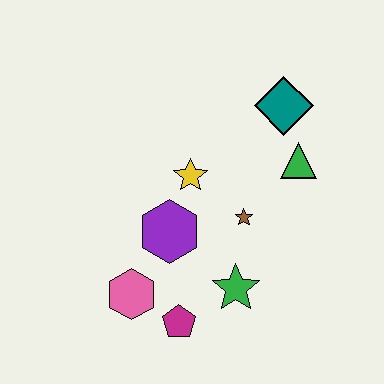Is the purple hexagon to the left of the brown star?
Yes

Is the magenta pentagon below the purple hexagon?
Yes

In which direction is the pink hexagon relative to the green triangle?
The pink hexagon is to the left of the green triangle.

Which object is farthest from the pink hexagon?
The teal diamond is farthest from the pink hexagon.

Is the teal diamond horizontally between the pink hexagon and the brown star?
No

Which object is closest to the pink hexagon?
The magenta pentagon is closest to the pink hexagon.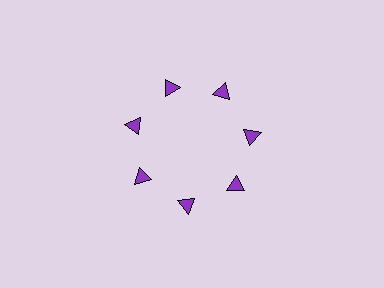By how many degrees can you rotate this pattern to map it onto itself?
The pattern maps onto itself every 51 degrees of rotation.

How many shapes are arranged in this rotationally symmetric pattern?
There are 7 shapes, arranged in 7 groups of 1.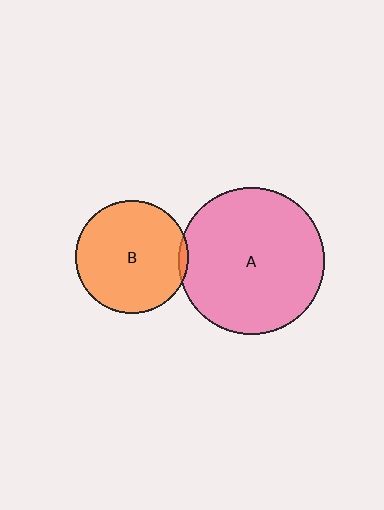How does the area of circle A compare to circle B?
Approximately 1.7 times.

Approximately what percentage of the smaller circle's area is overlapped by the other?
Approximately 5%.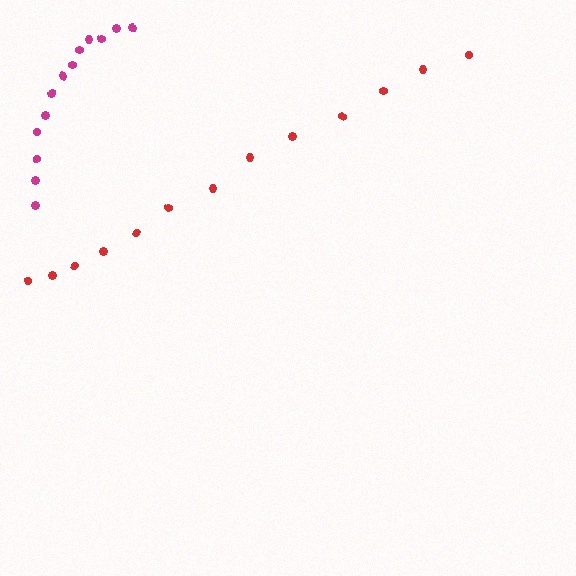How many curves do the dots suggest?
There are 2 distinct paths.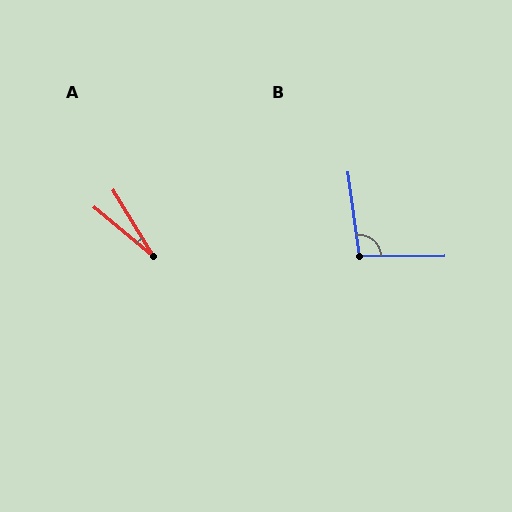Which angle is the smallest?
A, at approximately 19 degrees.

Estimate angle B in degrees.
Approximately 98 degrees.